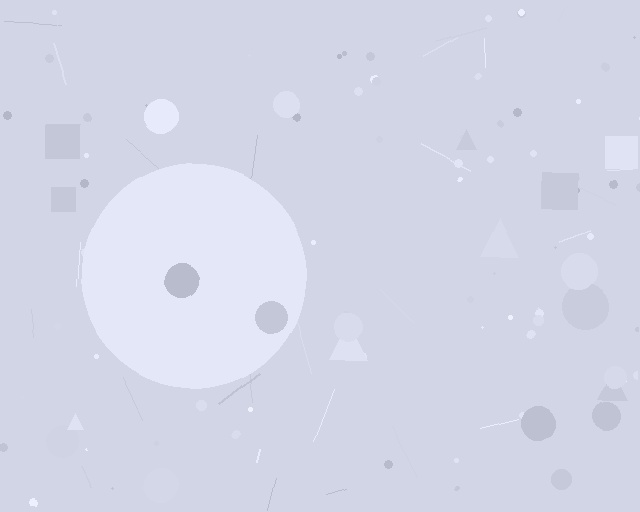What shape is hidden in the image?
A circle is hidden in the image.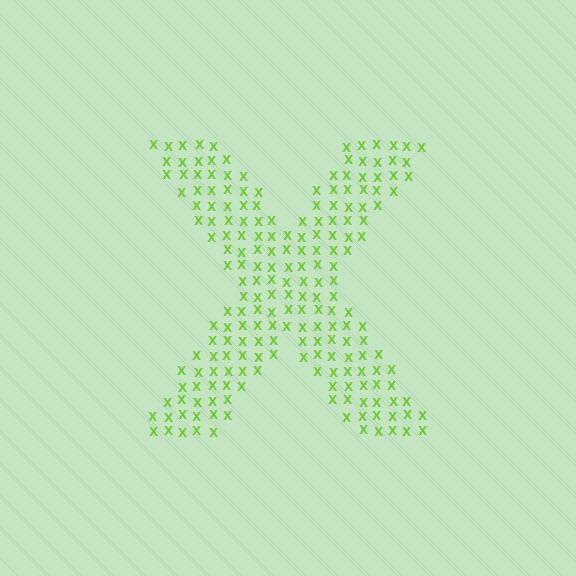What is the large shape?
The large shape is the letter X.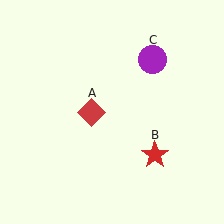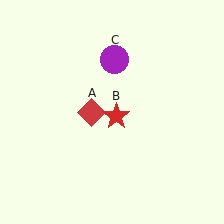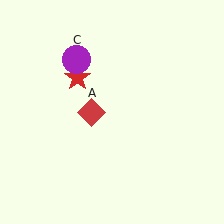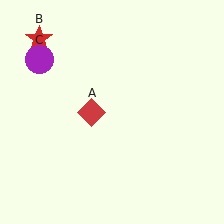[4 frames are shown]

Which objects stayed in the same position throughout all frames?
Red diamond (object A) remained stationary.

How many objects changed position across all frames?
2 objects changed position: red star (object B), purple circle (object C).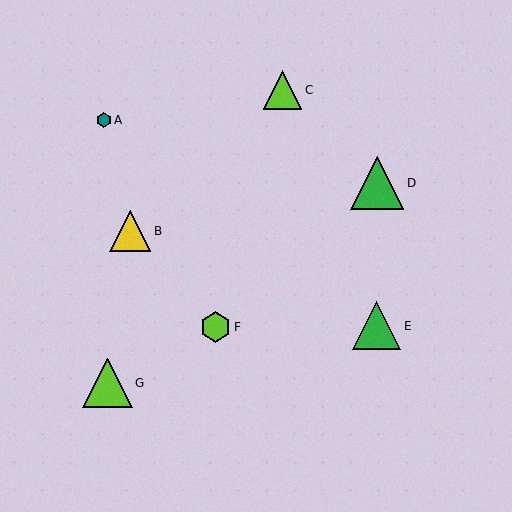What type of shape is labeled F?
Shape F is a lime hexagon.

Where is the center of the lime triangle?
The center of the lime triangle is at (107, 383).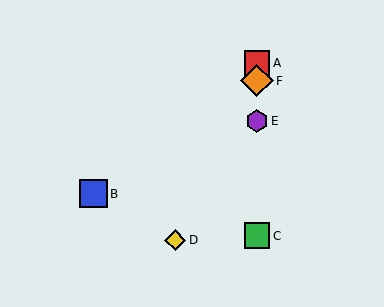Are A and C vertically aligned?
Yes, both are at x≈257.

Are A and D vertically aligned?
No, A is at x≈257 and D is at x≈175.